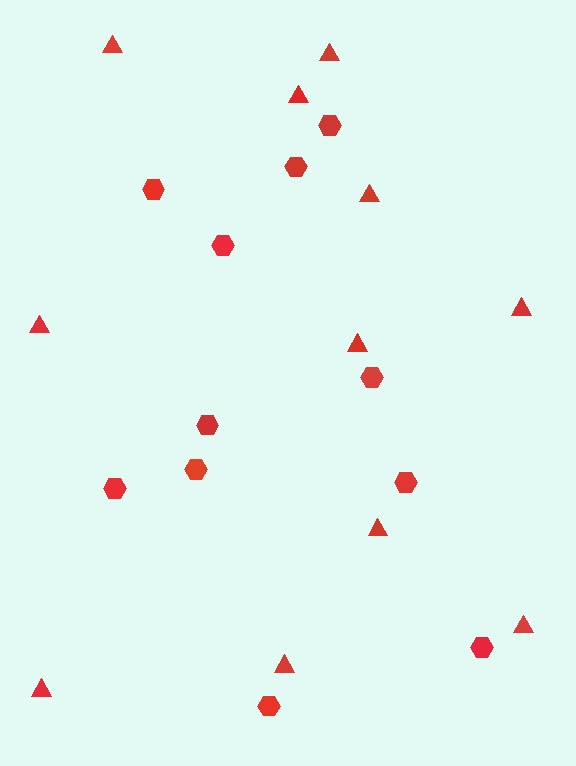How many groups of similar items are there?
There are 2 groups: one group of hexagons (11) and one group of triangles (11).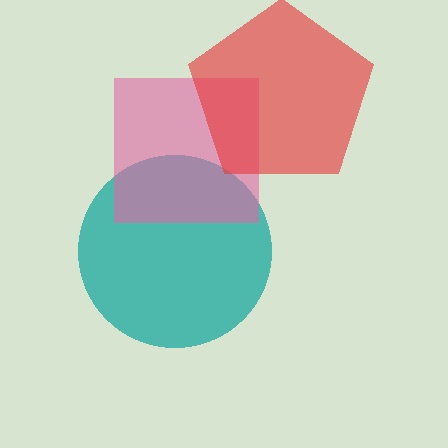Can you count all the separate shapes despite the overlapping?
Yes, there are 3 separate shapes.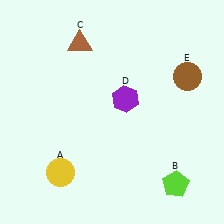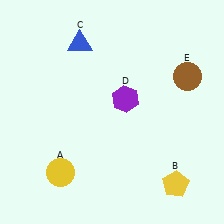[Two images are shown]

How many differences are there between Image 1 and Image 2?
There are 2 differences between the two images.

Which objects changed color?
B changed from lime to yellow. C changed from brown to blue.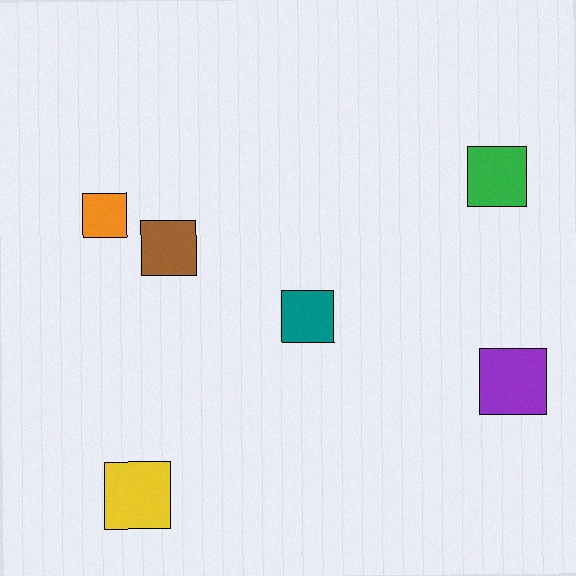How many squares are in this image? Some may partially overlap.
There are 6 squares.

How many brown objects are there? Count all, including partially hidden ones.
There is 1 brown object.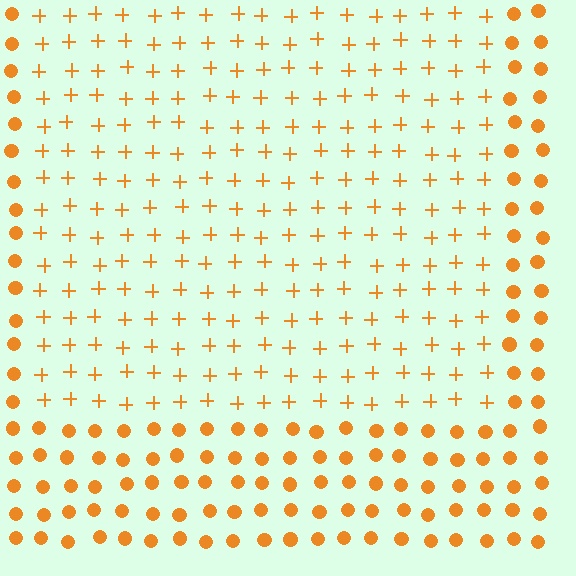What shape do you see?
I see a rectangle.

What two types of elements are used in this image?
The image uses plus signs inside the rectangle region and circles outside it.